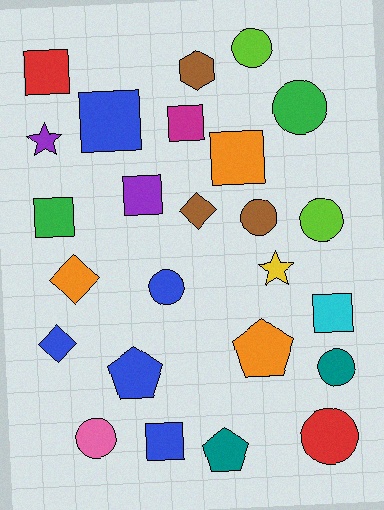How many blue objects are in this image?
There are 5 blue objects.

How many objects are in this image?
There are 25 objects.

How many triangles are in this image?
There are no triangles.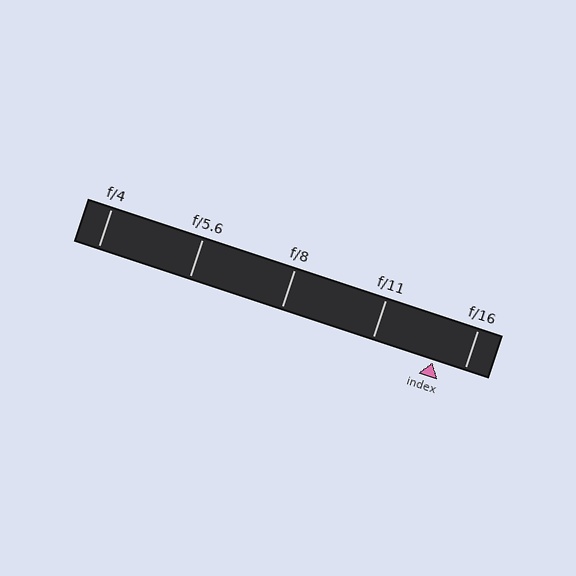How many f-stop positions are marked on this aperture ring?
There are 5 f-stop positions marked.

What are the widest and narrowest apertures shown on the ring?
The widest aperture shown is f/4 and the narrowest is f/16.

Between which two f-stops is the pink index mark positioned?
The index mark is between f/11 and f/16.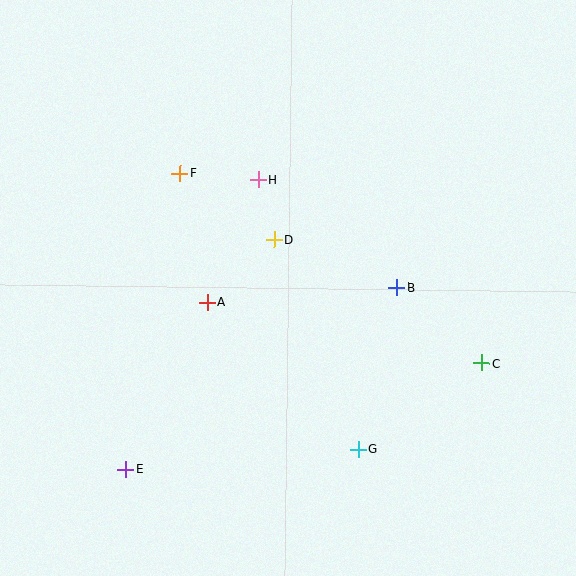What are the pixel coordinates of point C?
Point C is at (482, 363).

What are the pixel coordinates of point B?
Point B is at (397, 288).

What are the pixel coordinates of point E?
Point E is at (126, 469).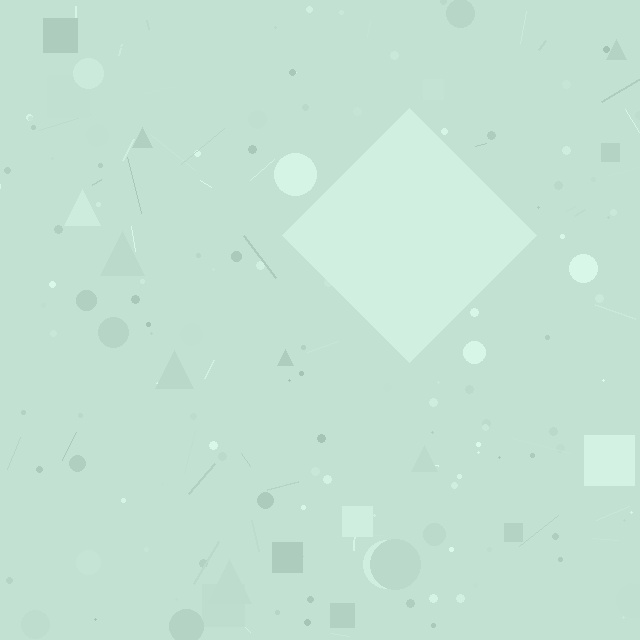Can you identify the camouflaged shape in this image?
The camouflaged shape is a diamond.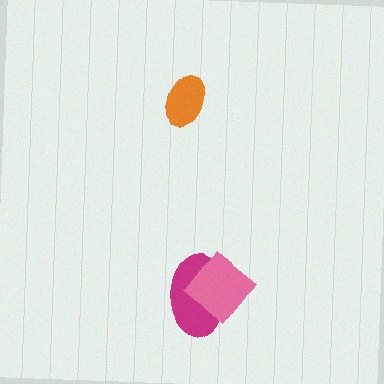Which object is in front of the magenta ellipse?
The pink diamond is in front of the magenta ellipse.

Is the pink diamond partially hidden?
No, no other shape covers it.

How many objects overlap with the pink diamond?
1 object overlaps with the pink diamond.